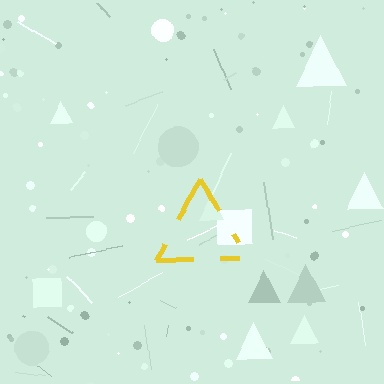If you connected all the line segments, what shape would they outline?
They would outline a triangle.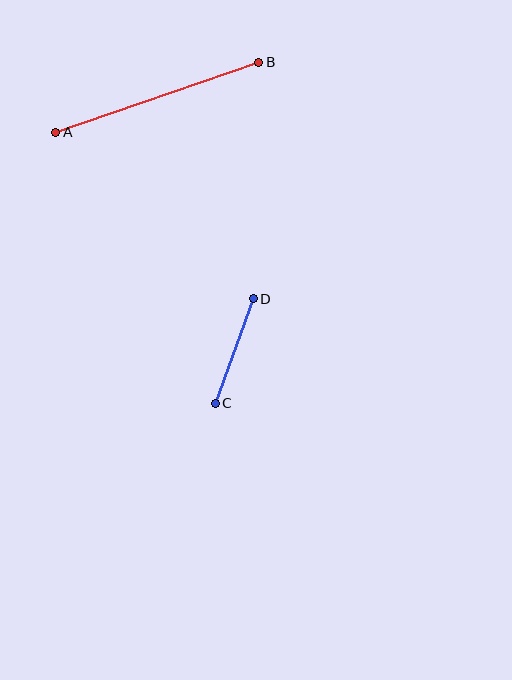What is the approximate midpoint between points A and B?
The midpoint is at approximately (157, 97) pixels.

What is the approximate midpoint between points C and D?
The midpoint is at approximately (234, 351) pixels.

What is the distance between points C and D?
The distance is approximately 111 pixels.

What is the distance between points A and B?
The distance is approximately 215 pixels.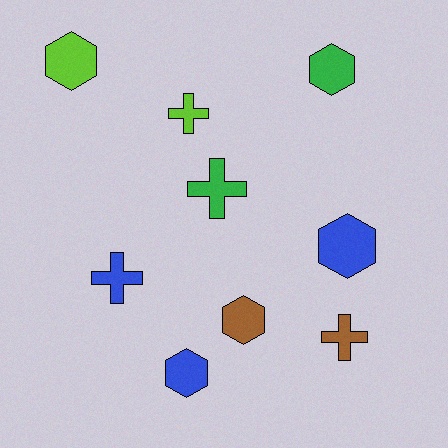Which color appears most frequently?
Blue, with 3 objects.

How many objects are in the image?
There are 9 objects.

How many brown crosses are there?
There is 1 brown cross.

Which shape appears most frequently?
Hexagon, with 5 objects.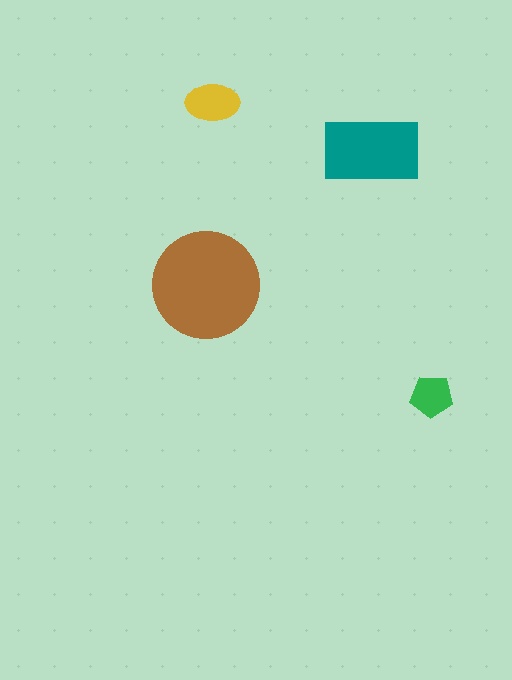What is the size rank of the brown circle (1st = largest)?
1st.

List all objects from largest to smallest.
The brown circle, the teal rectangle, the yellow ellipse, the green pentagon.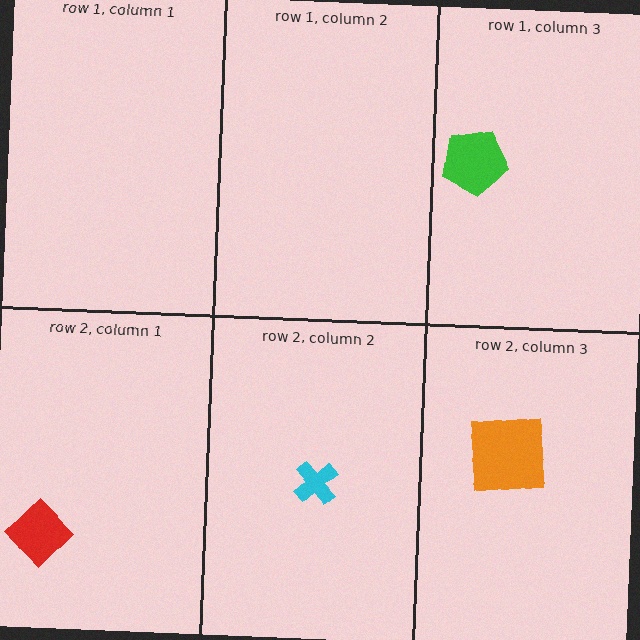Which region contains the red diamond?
The row 2, column 1 region.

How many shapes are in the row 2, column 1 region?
1.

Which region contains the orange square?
The row 2, column 3 region.